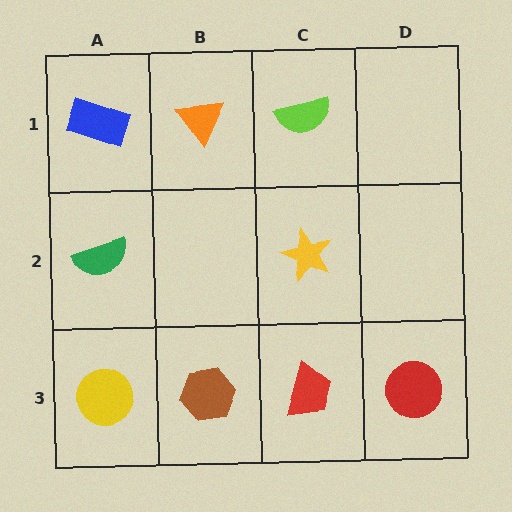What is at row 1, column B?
An orange triangle.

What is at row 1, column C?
A lime semicircle.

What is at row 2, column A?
A green semicircle.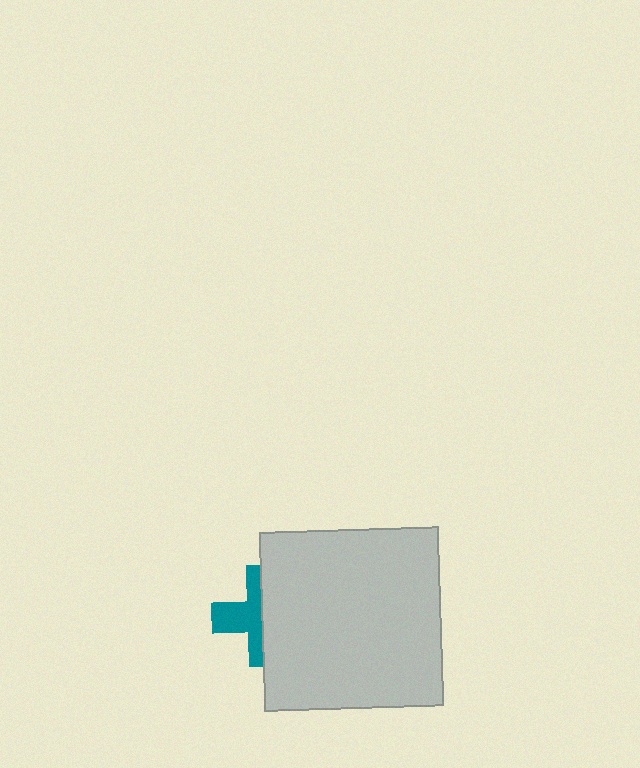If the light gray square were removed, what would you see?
You would see the complete teal cross.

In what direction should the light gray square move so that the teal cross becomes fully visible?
The light gray square should move right. That is the shortest direction to clear the overlap and leave the teal cross fully visible.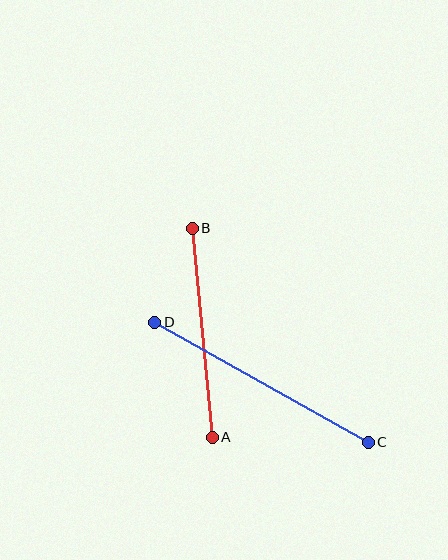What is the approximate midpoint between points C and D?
The midpoint is at approximately (261, 382) pixels.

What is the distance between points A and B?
The distance is approximately 210 pixels.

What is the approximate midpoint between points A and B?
The midpoint is at approximately (202, 333) pixels.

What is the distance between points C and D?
The distance is approximately 245 pixels.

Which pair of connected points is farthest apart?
Points C and D are farthest apart.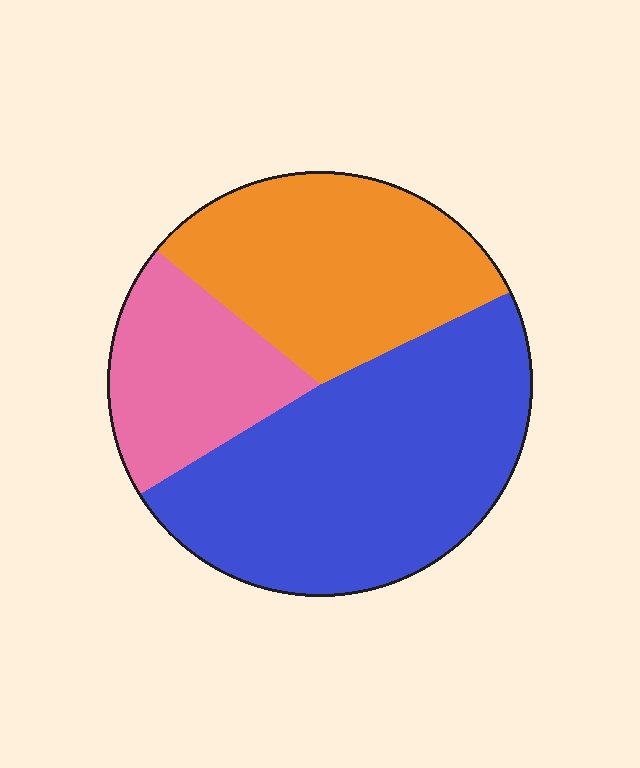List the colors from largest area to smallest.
From largest to smallest: blue, orange, pink.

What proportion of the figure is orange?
Orange takes up between a sixth and a third of the figure.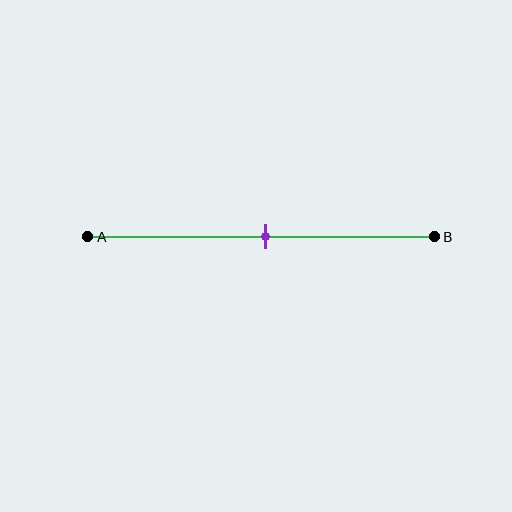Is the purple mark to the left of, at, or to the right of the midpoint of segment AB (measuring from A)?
The purple mark is approximately at the midpoint of segment AB.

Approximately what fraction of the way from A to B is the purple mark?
The purple mark is approximately 50% of the way from A to B.